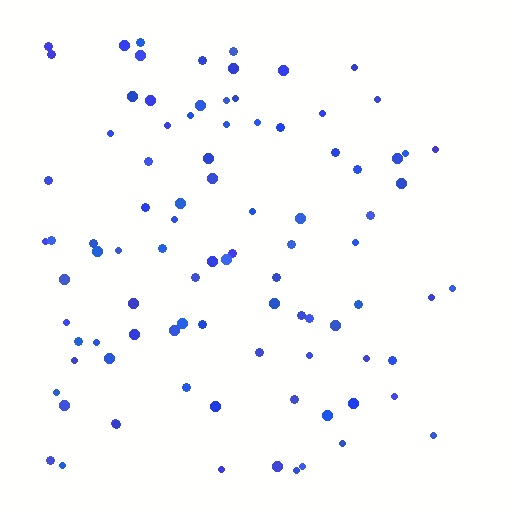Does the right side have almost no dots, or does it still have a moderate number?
Still a moderate number, just noticeably fewer than the left.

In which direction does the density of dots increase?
From right to left, with the left side densest.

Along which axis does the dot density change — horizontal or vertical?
Horizontal.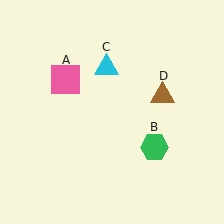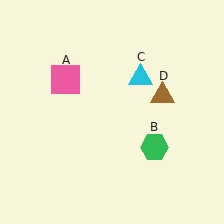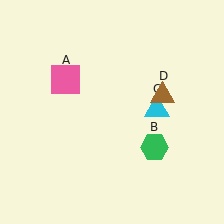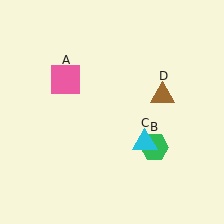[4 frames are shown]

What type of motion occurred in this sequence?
The cyan triangle (object C) rotated clockwise around the center of the scene.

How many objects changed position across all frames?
1 object changed position: cyan triangle (object C).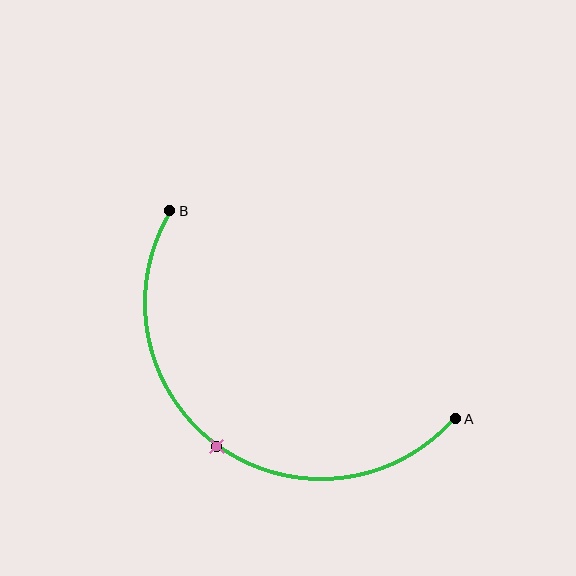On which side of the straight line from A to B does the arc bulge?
The arc bulges below and to the left of the straight line connecting A and B.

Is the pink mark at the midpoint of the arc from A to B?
Yes. The pink mark lies on the arc at equal arc-length from both A and B — it is the arc midpoint.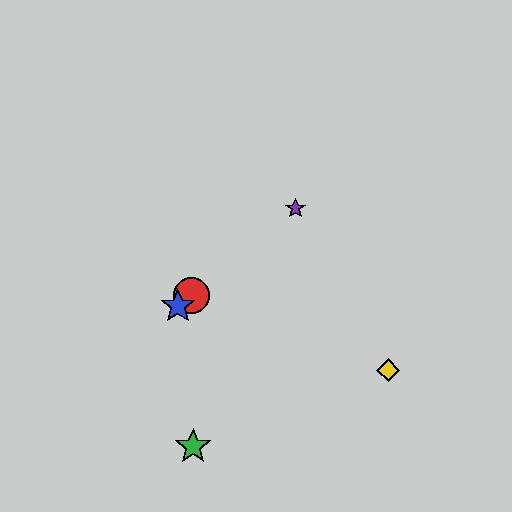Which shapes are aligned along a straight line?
The red circle, the blue star, the purple star are aligned along a straight line.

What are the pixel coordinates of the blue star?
The blue star is at (178, 306).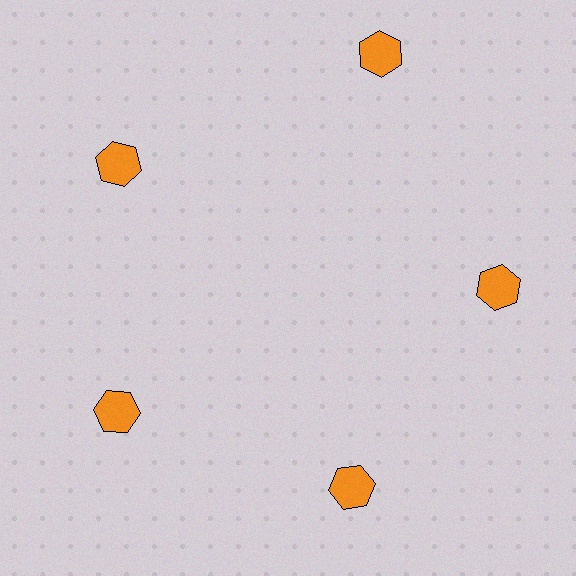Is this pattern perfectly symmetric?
No. The 5 orange hexagons are arranged in a ring, but one element near the 1 o'clock position is pushed outward from the center, breaking the 5-fold rotational symmetry.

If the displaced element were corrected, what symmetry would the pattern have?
It would have 5-fold rotational symmetry — the pattern would map onto itself every 72 degrees.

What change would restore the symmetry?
The symmetry would be restored by moving it inward, back onto the ring so that all 5 hexagons sit at equal angles and equal distance from the center.